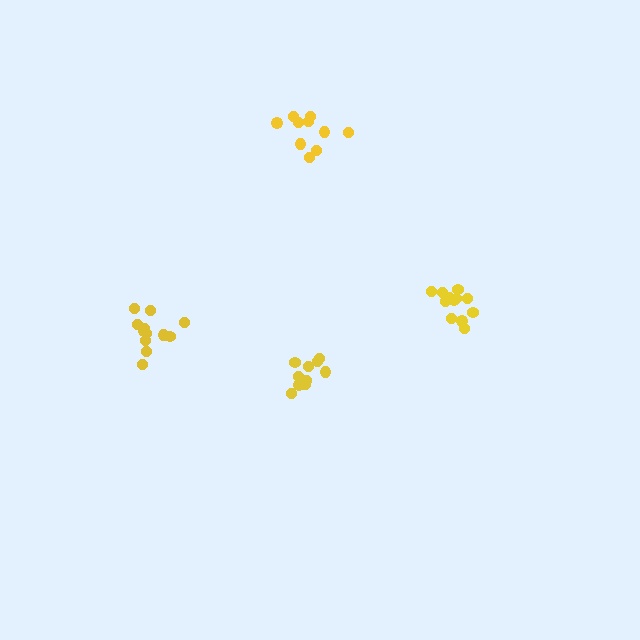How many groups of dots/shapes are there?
There are 4 groups.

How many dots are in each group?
Group 1: 10 dots, Group 2: 10 dots, Group 3: 12 dots, Group 4: 12 dots (44 total).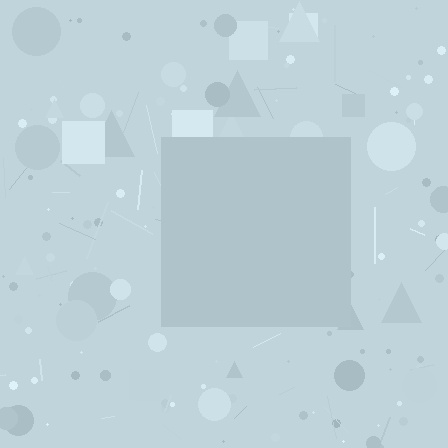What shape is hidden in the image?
A square is hidden in the image.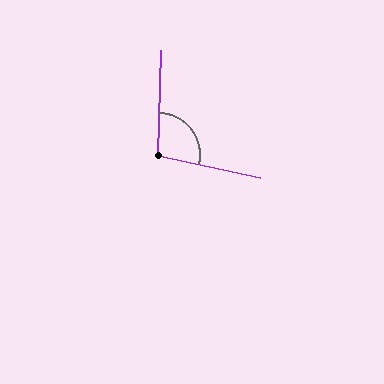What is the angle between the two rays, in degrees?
Approximately 100 degrees.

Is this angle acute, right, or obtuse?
It is obtuse.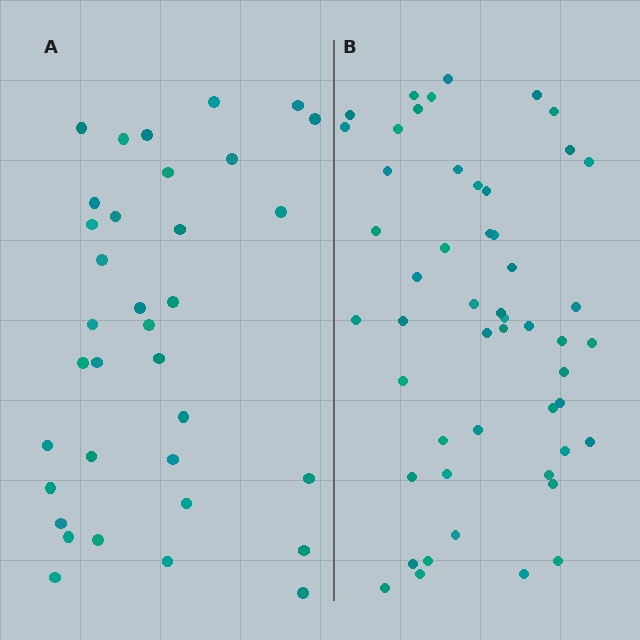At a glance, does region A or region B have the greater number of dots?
Region B (the right region) has more dots.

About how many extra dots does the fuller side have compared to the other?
Region B has approximately 15 more dots than region A.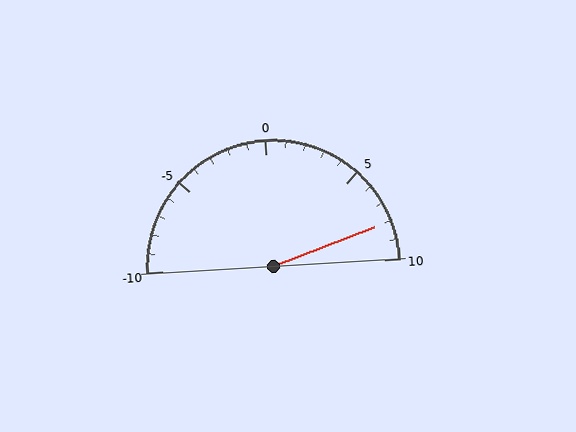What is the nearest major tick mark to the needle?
The nearest major tick mark is 10.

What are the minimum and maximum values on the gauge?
The gauge ranges from -10 to 10.